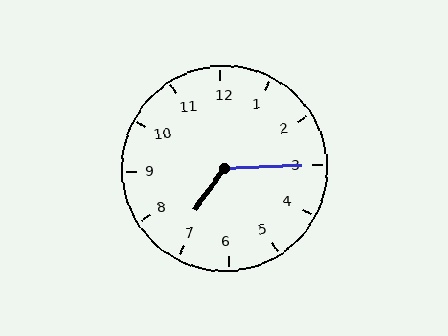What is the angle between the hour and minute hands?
Approximately 128 degrees.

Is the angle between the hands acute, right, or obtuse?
It is obtuse.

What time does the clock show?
7:15.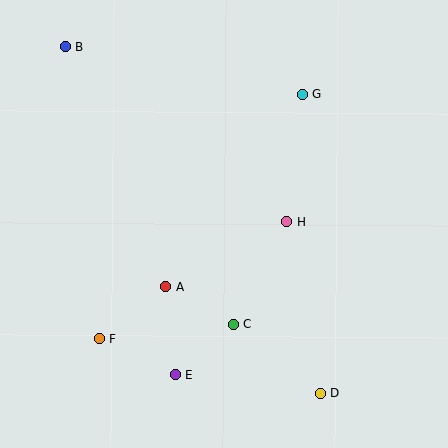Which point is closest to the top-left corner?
Point B is closest to the top-left corner.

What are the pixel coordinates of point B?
Point B is at (66, 46).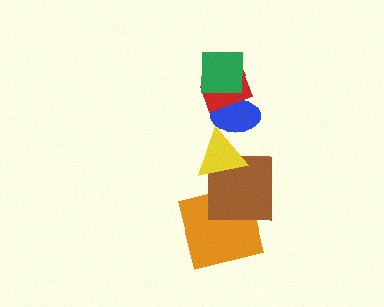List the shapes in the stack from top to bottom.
From top to bottom: the green square, the red rectangle, the blue ellipse, the yellow triangle, the brown square, the orange square.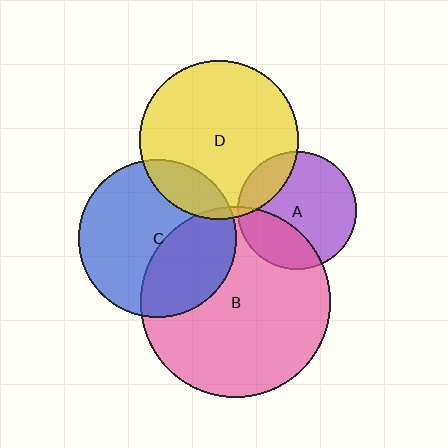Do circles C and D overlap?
Yes.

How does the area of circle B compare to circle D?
Approximately 1.4 times.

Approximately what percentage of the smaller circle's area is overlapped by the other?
Approximately 15%.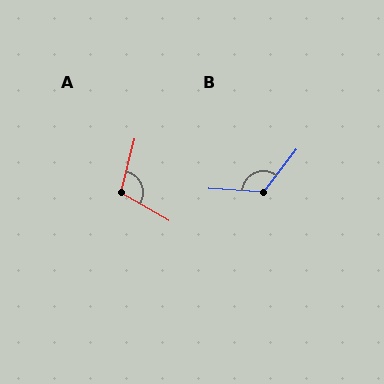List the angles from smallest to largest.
A (106°), B (123°).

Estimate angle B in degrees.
Approximately 123 degrees.